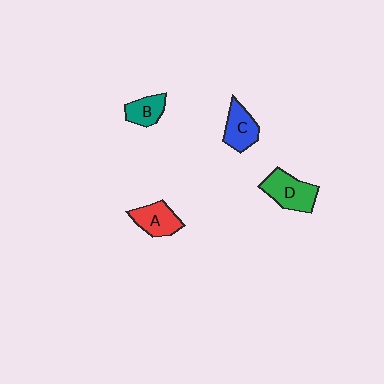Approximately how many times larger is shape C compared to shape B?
Approximately 1.3 times.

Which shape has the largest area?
Shape D (green).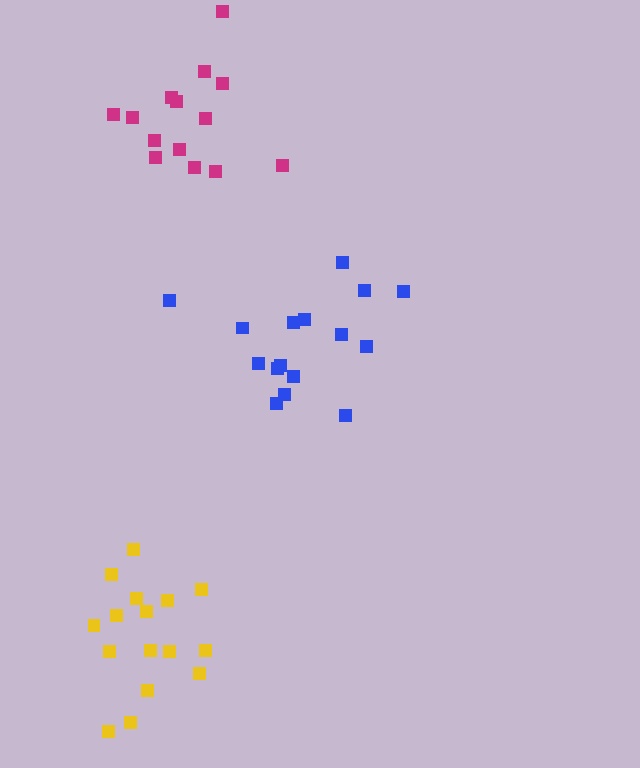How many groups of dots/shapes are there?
There are 3 groups.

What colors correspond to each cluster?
The clusters are colored: yellow, magenta, blue.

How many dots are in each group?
Group 1: 16 dots, Group 2: 14 dots, Group 3: 16 dots (46 total).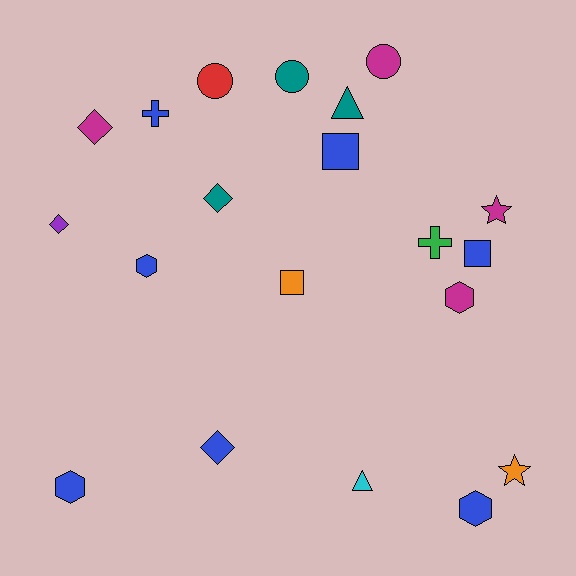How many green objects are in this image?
There is 1 green object.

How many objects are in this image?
There are 20 objects.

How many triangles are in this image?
There are 2 triangles.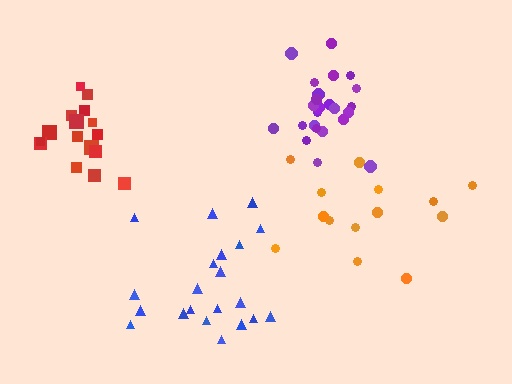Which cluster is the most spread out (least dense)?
Orange.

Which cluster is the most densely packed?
Purple.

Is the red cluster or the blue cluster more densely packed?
Red.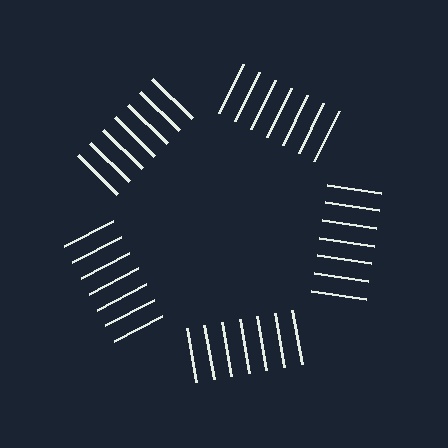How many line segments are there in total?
35 — 7 along each of the 5 edges.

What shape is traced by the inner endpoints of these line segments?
An illusory pentagon — the line segments terminate on its edges but no continuous stroke is drawn.